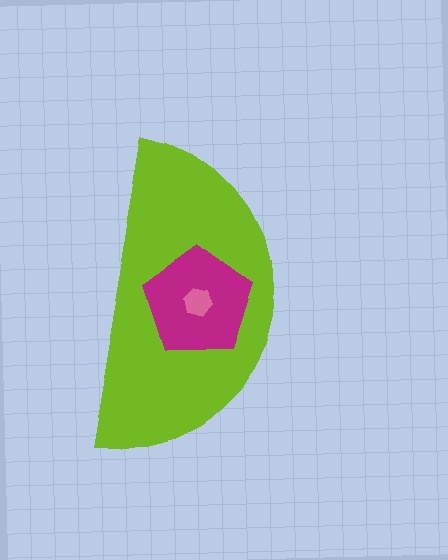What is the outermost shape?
The lime semicircle.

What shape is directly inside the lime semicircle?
The magenta pentagon.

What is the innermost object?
The pink hexagon.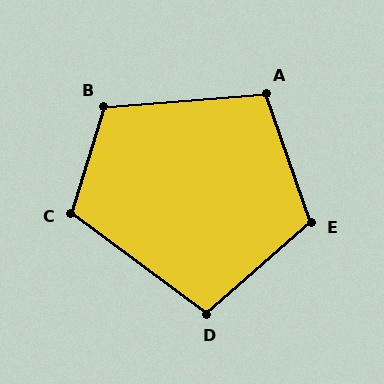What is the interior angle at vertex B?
Approximately 112 degrees (obtuse).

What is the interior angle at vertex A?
Approximately 105 degrees (obtuse).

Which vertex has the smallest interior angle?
D, at approximately 102 degrees.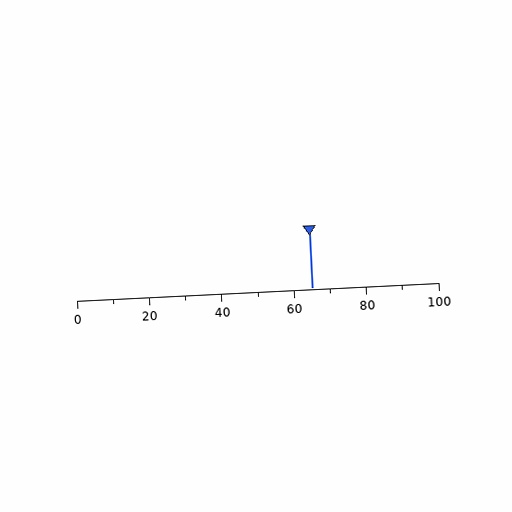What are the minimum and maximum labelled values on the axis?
The axis runs from 0 to 100.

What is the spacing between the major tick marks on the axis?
The major ticks are spaced 20 apart.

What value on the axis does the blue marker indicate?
The marker indicates approximately 65.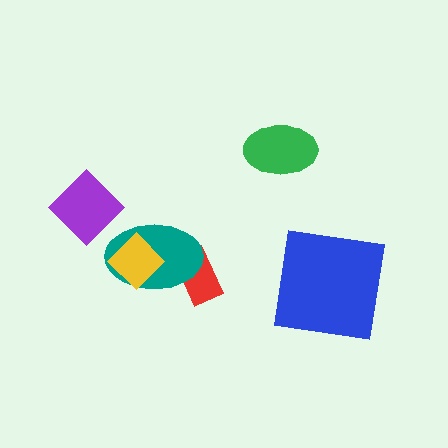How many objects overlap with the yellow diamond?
1 object overlaps with the yellow diamond.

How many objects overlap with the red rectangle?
1 object overlaps with the red rectangle.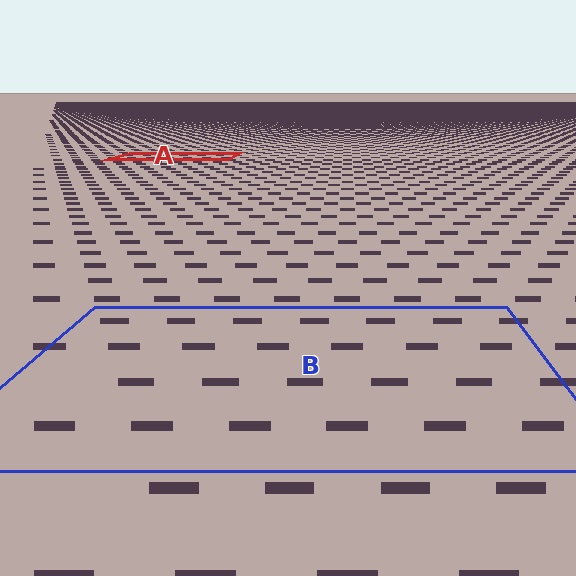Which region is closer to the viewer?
Region B is closer. The texture elements there are larger and more spread out.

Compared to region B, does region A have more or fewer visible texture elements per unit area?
Region A has more texture elements per unit area — they are packed more densely because it is farther away.